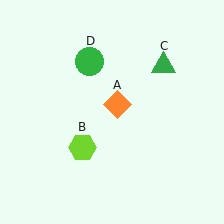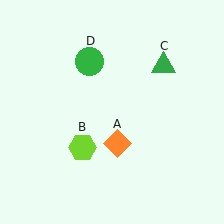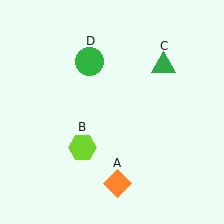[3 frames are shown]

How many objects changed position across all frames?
1 object changed position: orange diamond (object A).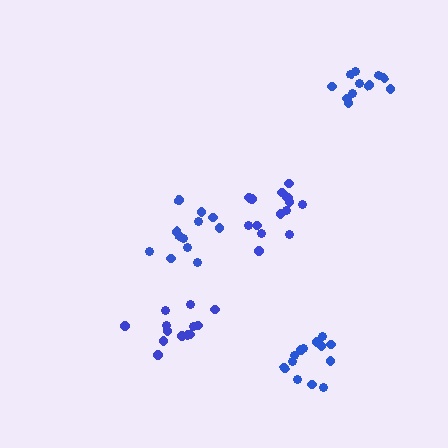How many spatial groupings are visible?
There are 5 spatial groupings.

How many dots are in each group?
Group 1: 13 dots, Group 2: 12 dots, Group 3: 11 dots, Group 4: 16 dots, Group 5: 13 dots (65 total).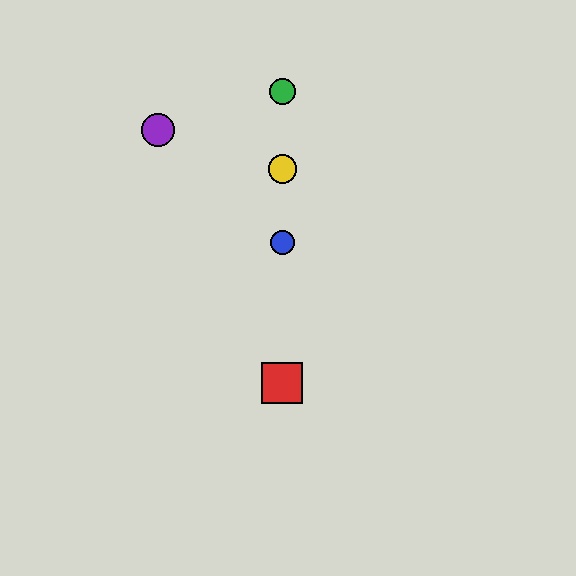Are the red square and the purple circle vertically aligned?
No, the red square is at x≈282 and the purple circle is at x≈158.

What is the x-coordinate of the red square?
The red square is at x≈282.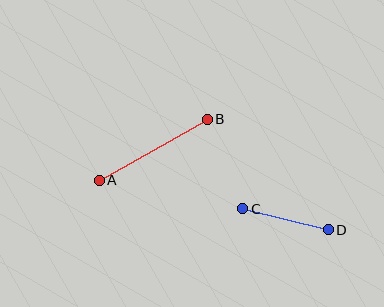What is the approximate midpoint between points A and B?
The midpoint is at approximately (153, 150) pixels.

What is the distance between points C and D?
The distance is approximately 88 pixels.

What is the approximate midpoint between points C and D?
The midpoint is at approximately (285, 219) pixels.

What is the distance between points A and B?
The distance is approximately 124 pixels.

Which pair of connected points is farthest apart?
Points A and B are farthest apart.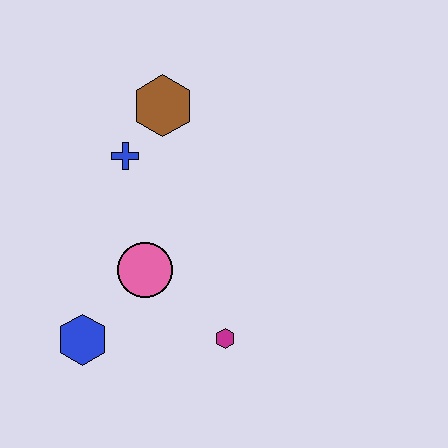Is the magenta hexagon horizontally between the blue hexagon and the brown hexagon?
No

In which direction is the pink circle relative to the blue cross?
The pink circle is below the blue cross.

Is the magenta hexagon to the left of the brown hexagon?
No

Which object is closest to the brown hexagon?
The blue cross is closest to the brown hexagon.